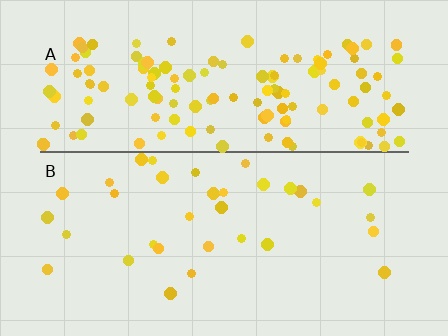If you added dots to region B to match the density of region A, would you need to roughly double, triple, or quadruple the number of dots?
Approximately quadruple.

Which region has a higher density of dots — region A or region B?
A (the top).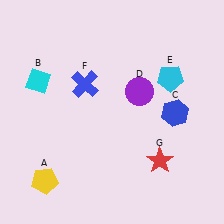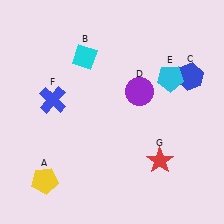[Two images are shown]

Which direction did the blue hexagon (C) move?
The blue hexagon (C) moved up.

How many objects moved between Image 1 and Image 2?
3 objects moved between the two images.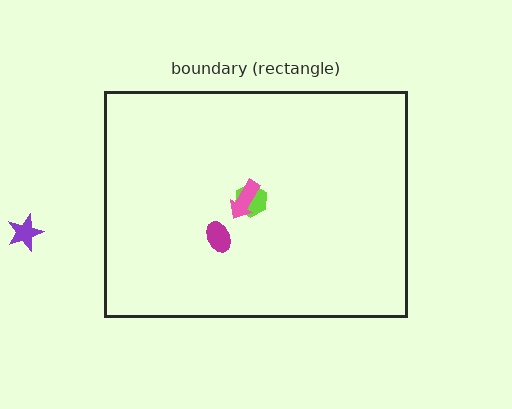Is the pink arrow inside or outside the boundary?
Inside.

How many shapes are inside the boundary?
3 inside, 1 outside.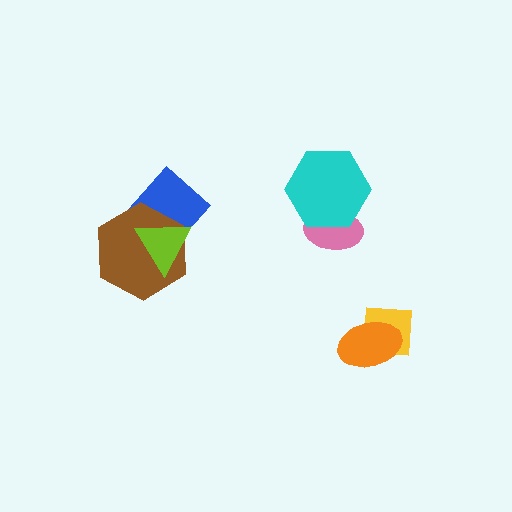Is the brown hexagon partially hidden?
Yes, it is partially covered by another shape.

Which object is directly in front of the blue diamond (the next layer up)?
The brown hexagon is directly in front of the blue diamond.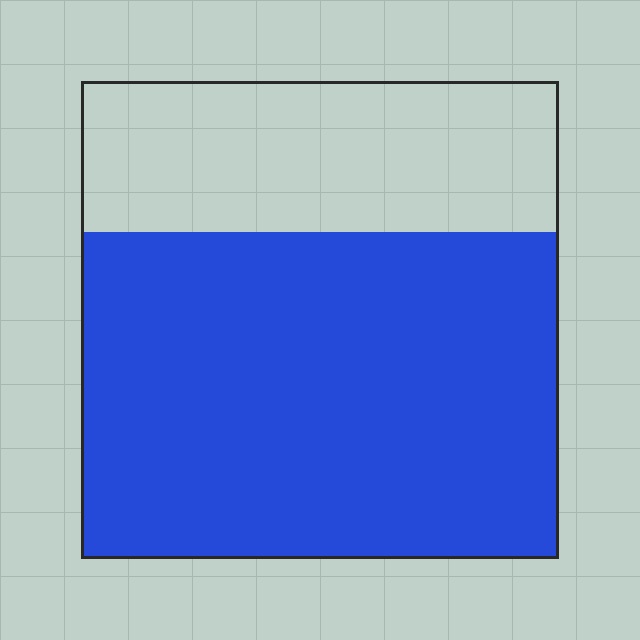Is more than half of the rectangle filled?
Yes.